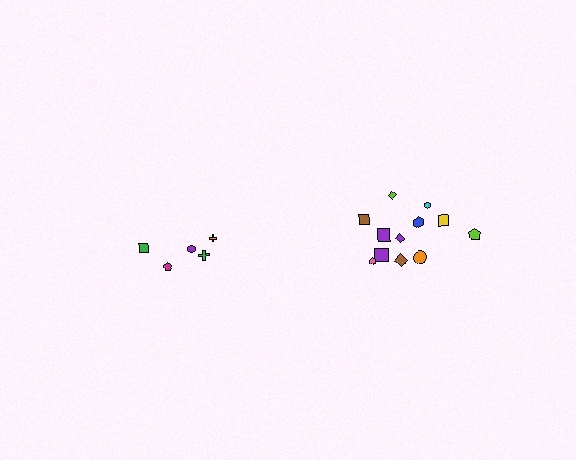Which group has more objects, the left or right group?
The right group.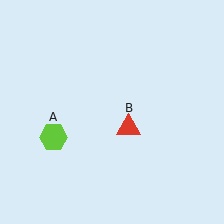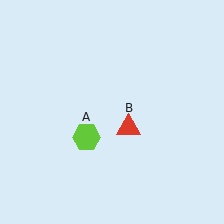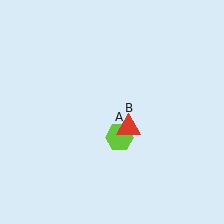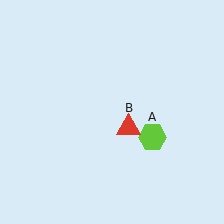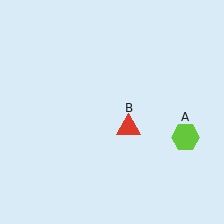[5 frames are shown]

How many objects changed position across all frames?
1 object changed position: lime hexagon (object A).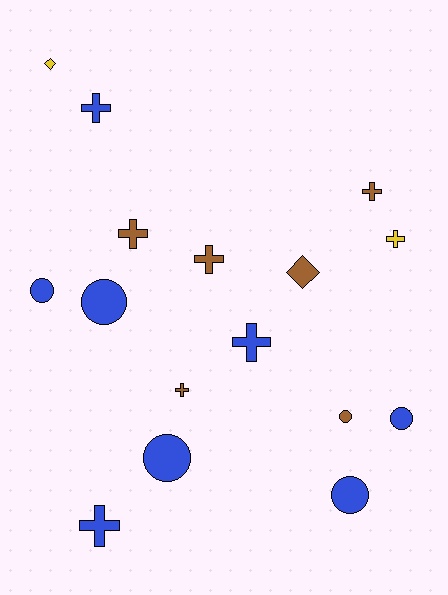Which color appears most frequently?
Blue, with 8 objects.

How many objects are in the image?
There are 16 objects.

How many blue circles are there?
There are 5 blue circles.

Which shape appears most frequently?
Cross, with 8 objects.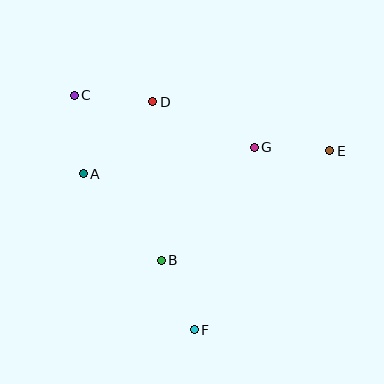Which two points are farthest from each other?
Points C and F are farthest from each other.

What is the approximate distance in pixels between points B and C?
The distance between B and C is approximately 187 pixels.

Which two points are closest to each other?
Points E and G are closest to each other.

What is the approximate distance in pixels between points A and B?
The distance between A and B is approximately 117 pixels.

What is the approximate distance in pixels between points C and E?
The distance between C and E is approximately 262 pixels.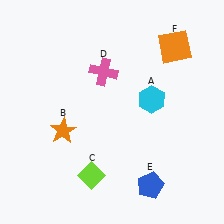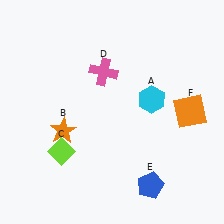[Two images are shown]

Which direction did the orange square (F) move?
The orange square (F) moved down.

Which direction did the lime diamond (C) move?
The lime diamond (C) moved left.